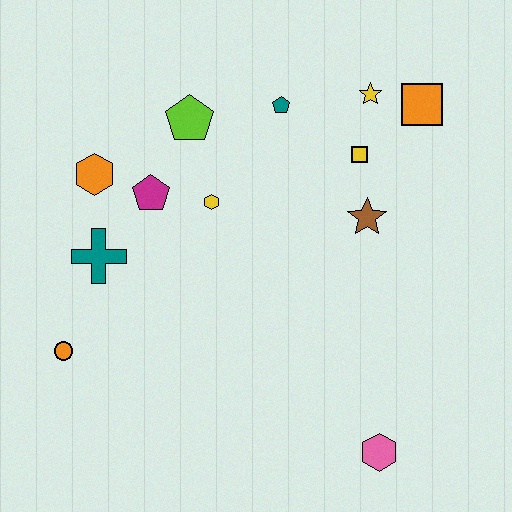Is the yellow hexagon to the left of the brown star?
Yes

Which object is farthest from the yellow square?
The orange circle is farthest from the yellow square.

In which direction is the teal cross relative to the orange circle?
The teal cross is above the orange circle.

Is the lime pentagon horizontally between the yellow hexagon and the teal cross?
Yes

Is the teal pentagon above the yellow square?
Yes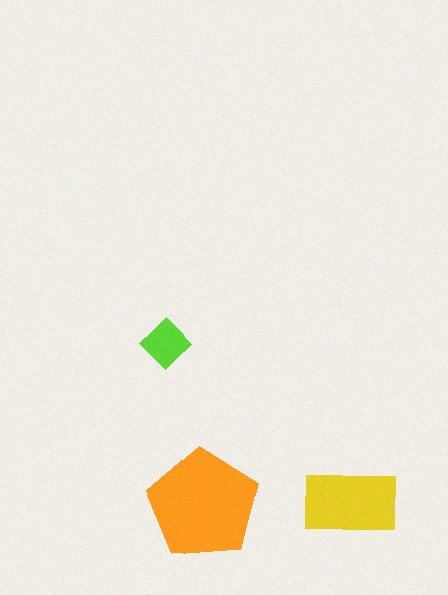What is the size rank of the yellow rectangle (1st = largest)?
2nd.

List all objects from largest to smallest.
The orange pentagon, the yellow rectangle, the lime diamond.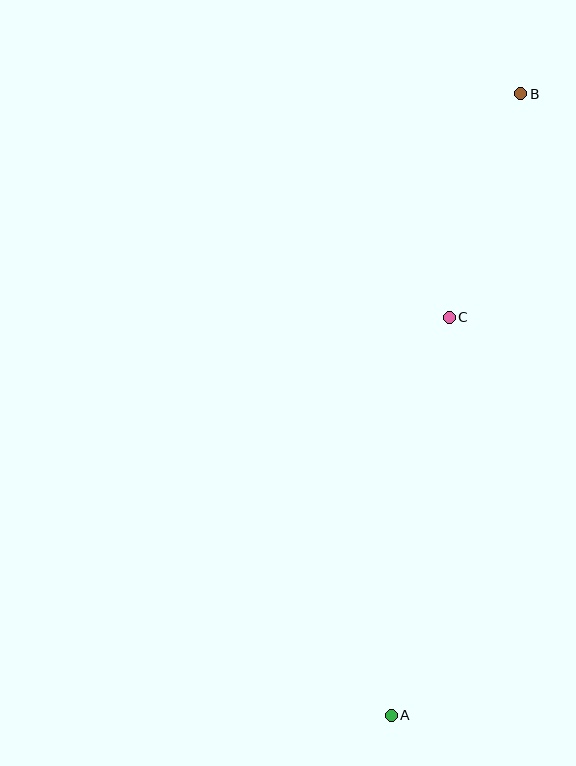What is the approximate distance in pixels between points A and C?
The distance between A and C is approximately 402 pixels.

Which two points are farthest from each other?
Points A and B are farthest from each other.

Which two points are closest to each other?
Points B and C are closest to each other.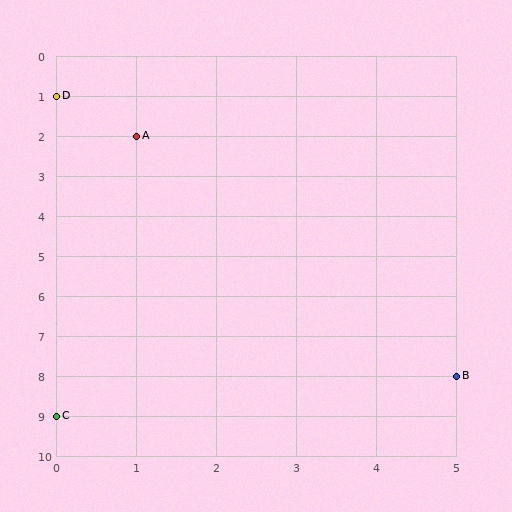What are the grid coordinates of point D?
Point D is at grid coordinates (0, 1).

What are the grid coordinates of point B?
Point B is at grid coordinates (5, 8).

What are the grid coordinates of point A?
Point A is at grid coordinates (1, 2).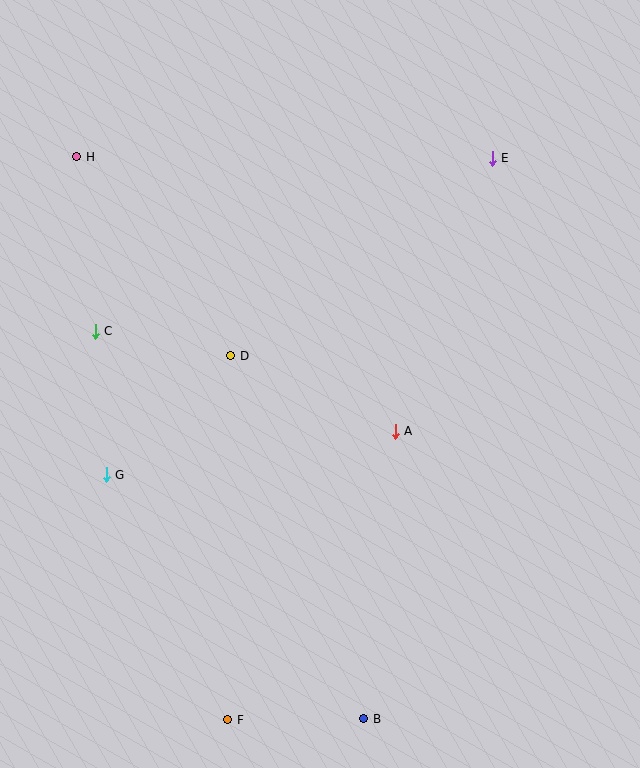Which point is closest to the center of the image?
Point A at (395, 431) is closest to the center.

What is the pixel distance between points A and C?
The distance between A and C is 316 pixels.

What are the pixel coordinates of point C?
Point C is at (95, 331).